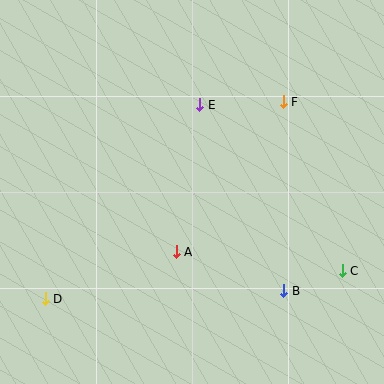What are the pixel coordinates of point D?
Point D is at (45, 299).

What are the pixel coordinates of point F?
Point F is at (283, 102).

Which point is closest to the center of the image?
Point A at (176, 252) is closest to the center.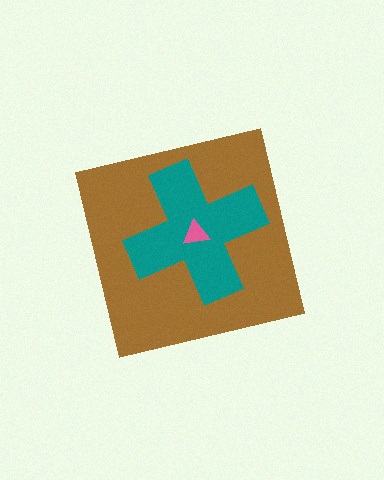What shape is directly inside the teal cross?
The pink triangle.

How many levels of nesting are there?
3.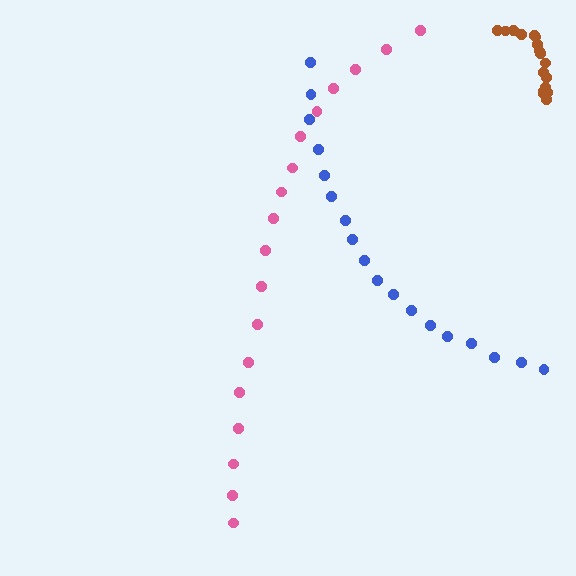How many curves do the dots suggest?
There are 3 distinct paths.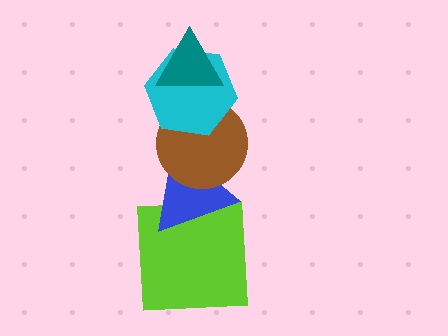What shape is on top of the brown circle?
The cyan hexagon is on top of the brown circle.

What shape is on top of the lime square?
The blue triangle is on top of the lime square.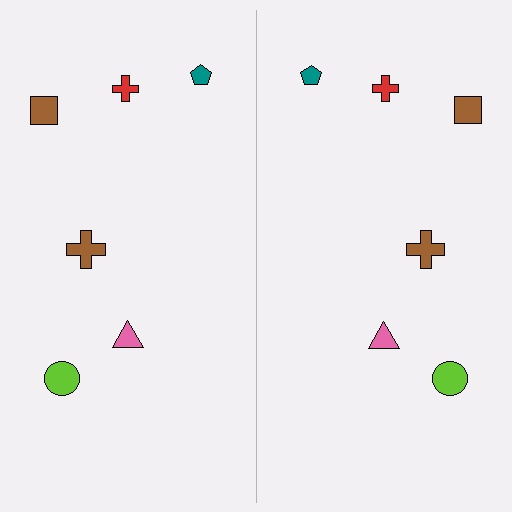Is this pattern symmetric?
Yes, this pattern has bilateral (reflection) symmetry.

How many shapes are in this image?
There are 12 shapes in this image.